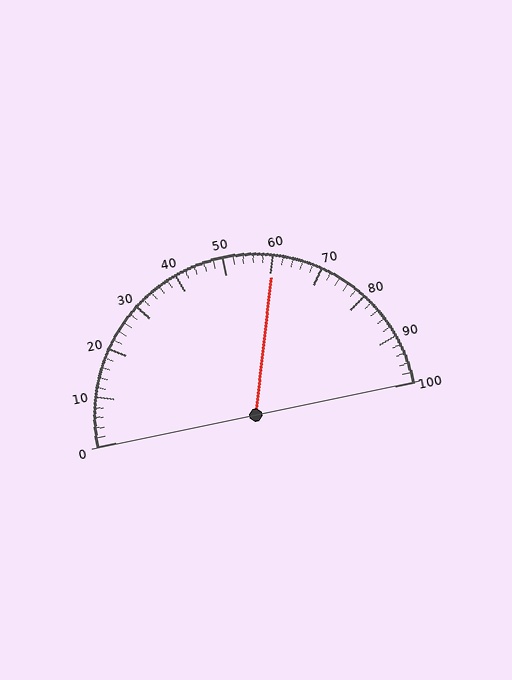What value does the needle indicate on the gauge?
The needle indicates approximately 60.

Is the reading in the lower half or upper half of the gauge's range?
The reading is in the upper half of the range (0 to 100).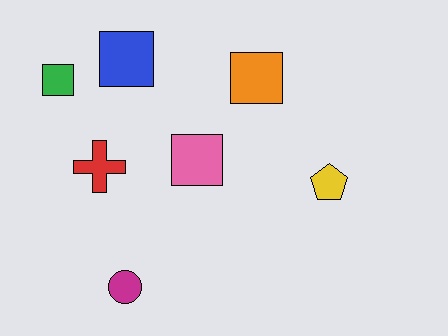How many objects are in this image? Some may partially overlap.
There are 7 objects.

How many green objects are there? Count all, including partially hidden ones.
There is 1 green object.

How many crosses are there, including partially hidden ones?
There is 1 cross.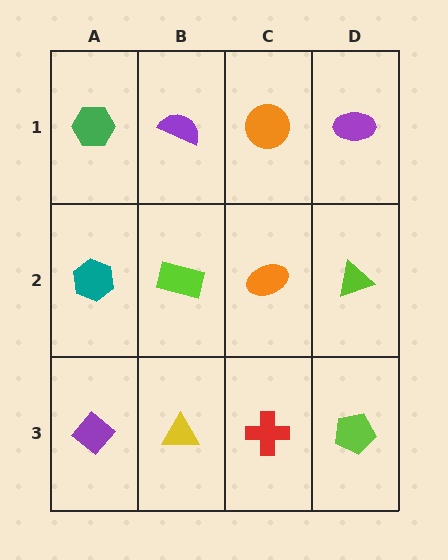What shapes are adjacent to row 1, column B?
A lime rectangle (row 2, column B), a green hexagon (row 1, column A), an orange circle (row 1, column C).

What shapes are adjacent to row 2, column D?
A purple ellipse (row 1, column D), a lime pentagon (row 3, column D), an orange ellipse (row 2, column C).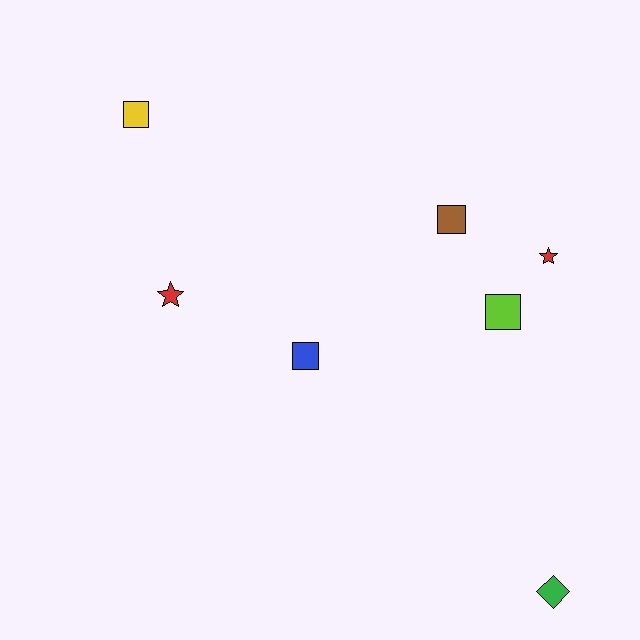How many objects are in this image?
There are 7 objects.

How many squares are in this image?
There are 4 squares.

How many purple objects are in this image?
There are no purple objects.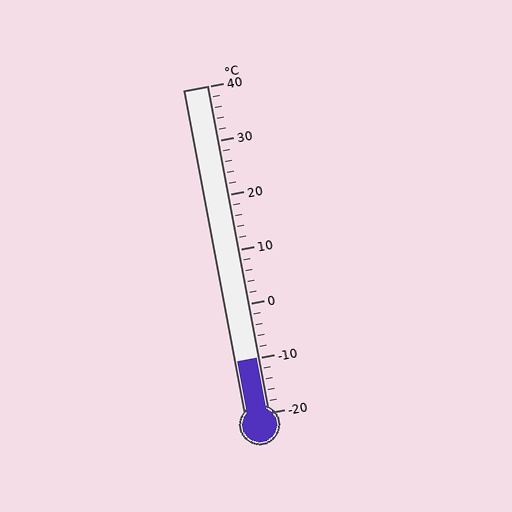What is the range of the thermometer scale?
The thermometer scale ranges from -20°C to 40°C.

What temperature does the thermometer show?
The thermometer shows approximately -10°C.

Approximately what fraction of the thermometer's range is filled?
The thermometer is filled to approximately 15% of its range.